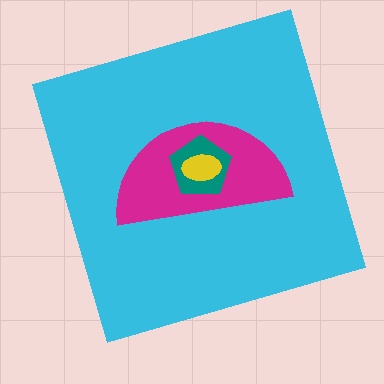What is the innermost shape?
The yellow ellipse.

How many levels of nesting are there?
4.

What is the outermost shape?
The cyan square.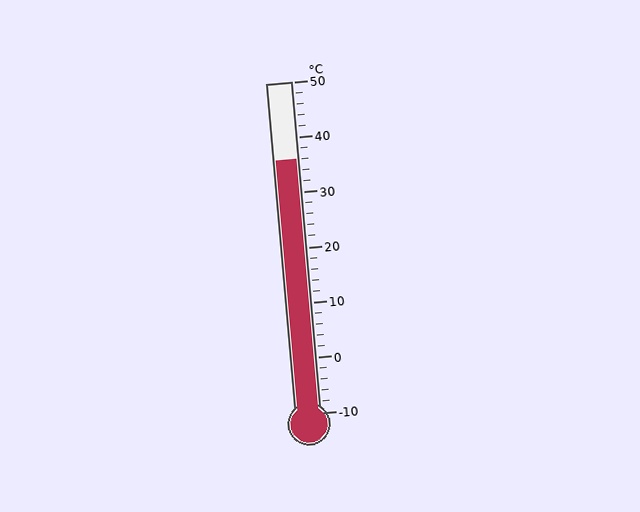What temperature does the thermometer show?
The thermometer shows approximately 36°C.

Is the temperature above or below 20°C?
The temperature is above 20°C.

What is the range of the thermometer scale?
The thermometer scale ranges from -10°C to 50°C.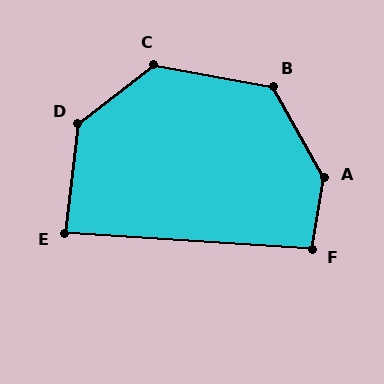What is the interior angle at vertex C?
Approximately 132 degrees (obtuse).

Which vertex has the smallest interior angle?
E, at approximately 87 degrees.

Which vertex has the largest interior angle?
A, at approximately 141 degrees.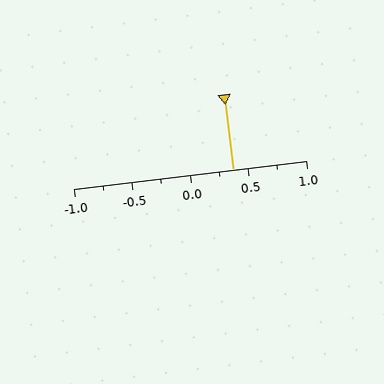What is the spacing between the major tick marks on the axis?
The major ticks are spaced 0.5 apart.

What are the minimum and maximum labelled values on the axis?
The axis runs from -1.0 to 1.0.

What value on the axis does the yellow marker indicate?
The marker indicates approximately 0.38.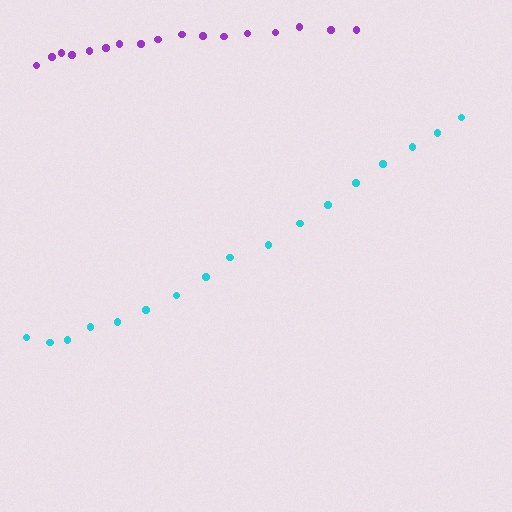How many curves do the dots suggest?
There are 2 distinct paths.